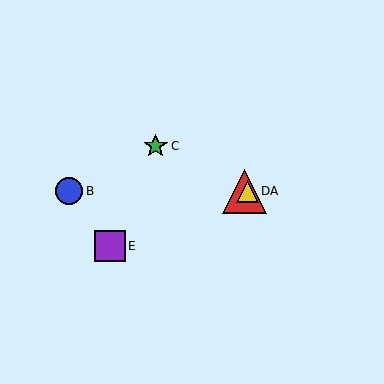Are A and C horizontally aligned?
No, A is at y≈191 and C is at y≈146.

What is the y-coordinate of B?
Object B is at y≈191.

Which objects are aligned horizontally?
Objects A, B, D are aligned horizontally.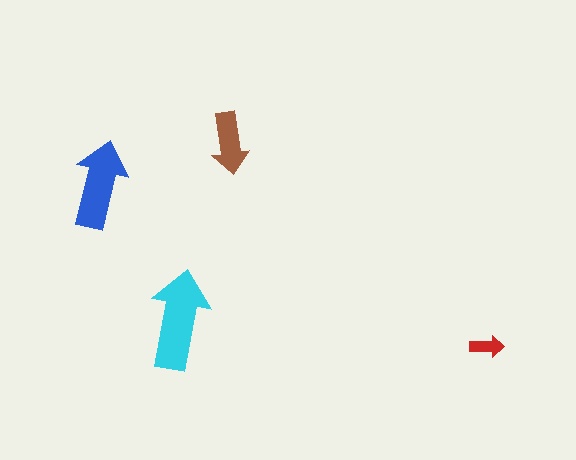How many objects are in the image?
There are 4 objects in the image.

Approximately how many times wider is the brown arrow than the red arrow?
About 2 times wider.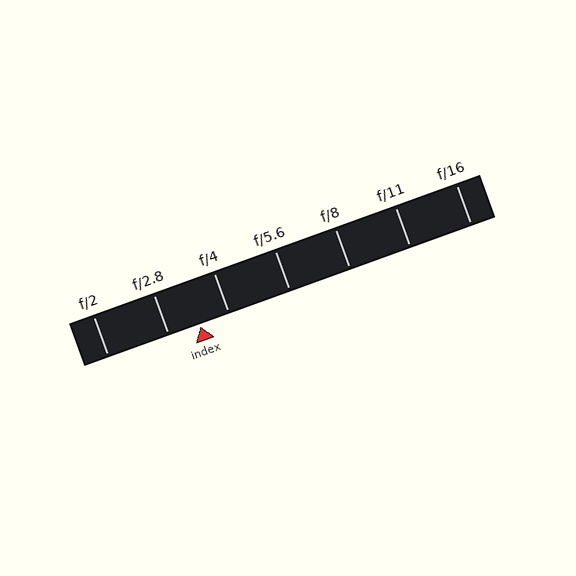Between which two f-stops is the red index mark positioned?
The index mark is between f/2.8 and f/4.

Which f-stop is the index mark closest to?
The index mark is closest to f/4.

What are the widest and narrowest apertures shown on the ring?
The widest aperture shown is f/2 and the narrowest is f/16.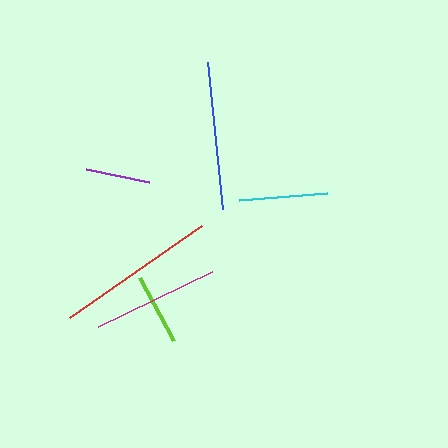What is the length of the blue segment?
The blue segment is approximately 148 pixels long.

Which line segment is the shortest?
The purple line is the shortest at approximately 64 pixels.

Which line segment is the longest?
The red line is the longest at approximately 161 pixels.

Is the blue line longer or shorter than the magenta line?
The blue line is longer than the magenta line.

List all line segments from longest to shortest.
From longest to shortest: red, blue, magenta, cyan, lime, purple.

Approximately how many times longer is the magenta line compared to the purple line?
The magenta line is approximately 2.0 times the length of the purple line.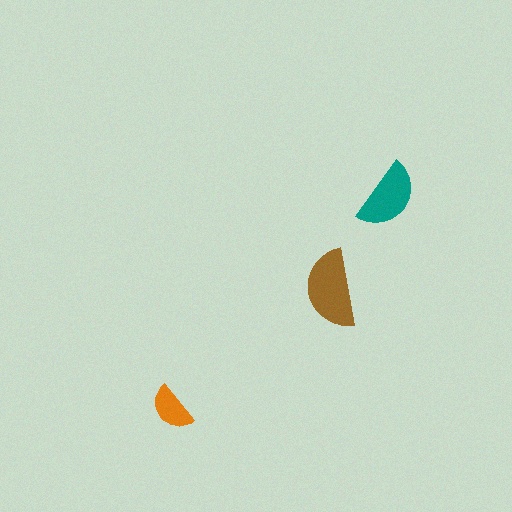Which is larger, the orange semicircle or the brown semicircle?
The brown one.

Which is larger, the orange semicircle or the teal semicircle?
The teal one.